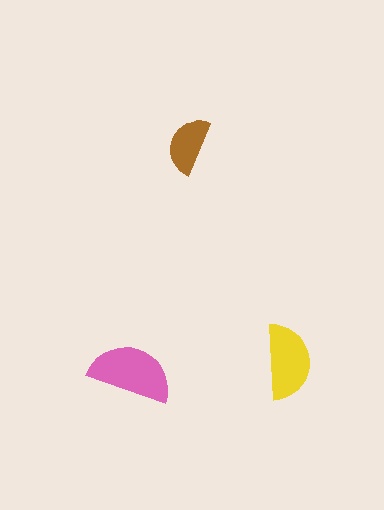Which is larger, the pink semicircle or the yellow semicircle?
The pink one.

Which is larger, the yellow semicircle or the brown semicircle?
The yellow one.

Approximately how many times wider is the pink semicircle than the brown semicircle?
About 1.5 times wider.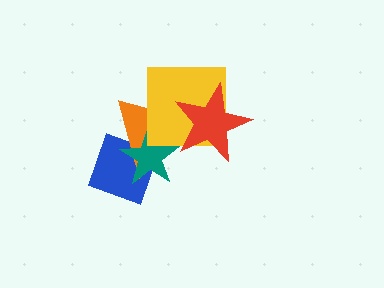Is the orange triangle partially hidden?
Yes, it is partially covered by another shape.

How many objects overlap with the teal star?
3 objects overlap with the teal star.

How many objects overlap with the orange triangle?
4 objects overlap with the orange triangle.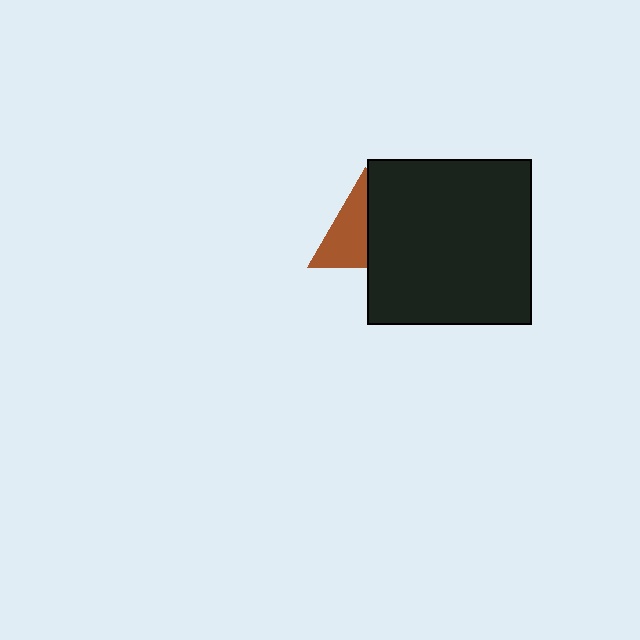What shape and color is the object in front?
The object in front is a black square.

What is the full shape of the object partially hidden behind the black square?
The partially hidden object is a brown triangle.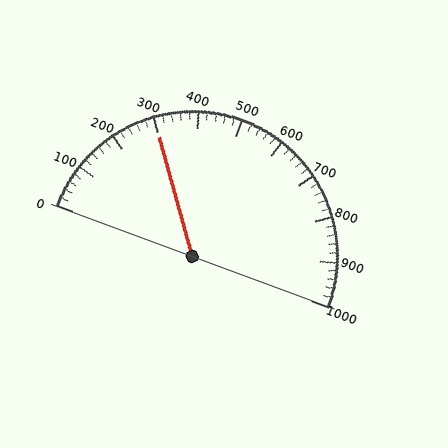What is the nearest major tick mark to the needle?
The nearest major tick mark is 300.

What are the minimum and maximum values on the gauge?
The gauge ranges from 0 to 1000.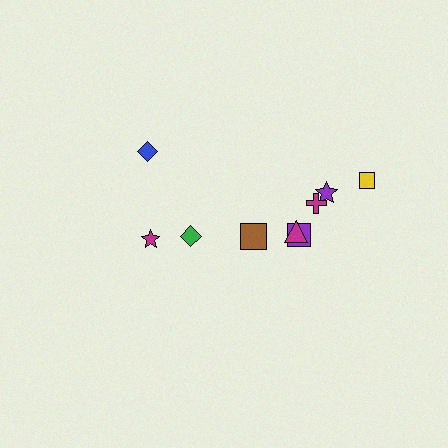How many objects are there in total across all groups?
There are 9 objects.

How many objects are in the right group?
There are 6 objects.